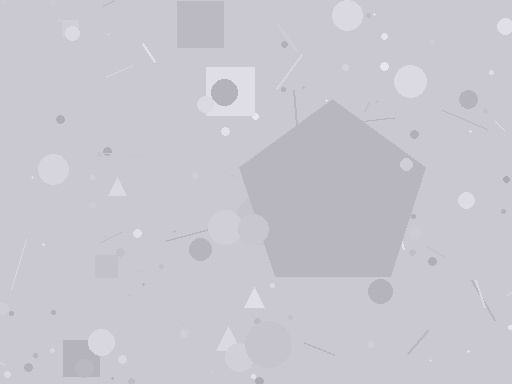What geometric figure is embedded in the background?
A pentagon is embedded in the background.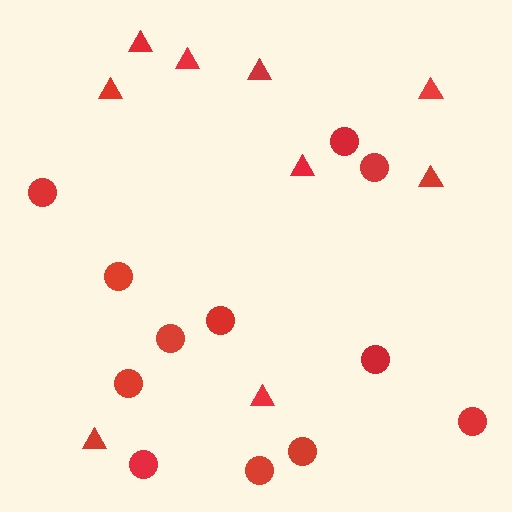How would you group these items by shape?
There are 2 groups: one group of circles (12) and one group of triangles (9).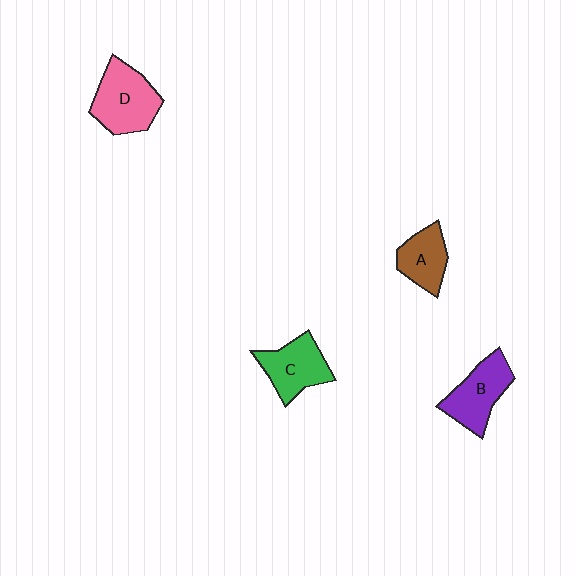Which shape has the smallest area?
Shape A (brown).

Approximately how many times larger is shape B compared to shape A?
Approximately 1.3 times.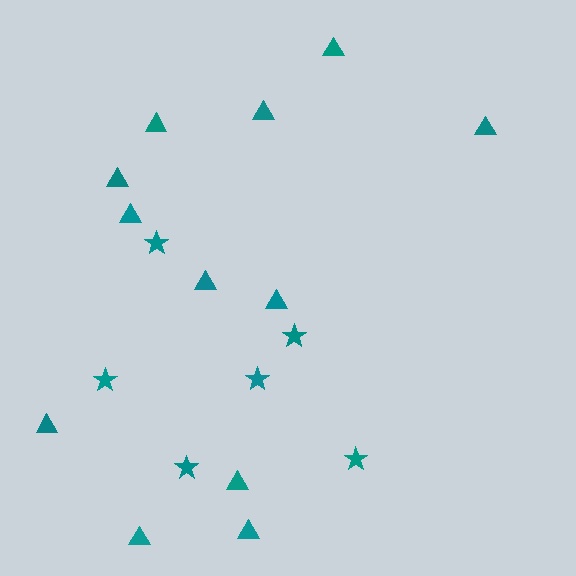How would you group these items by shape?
There are 2 groups: one group of triangles (12) and one group of stars (6).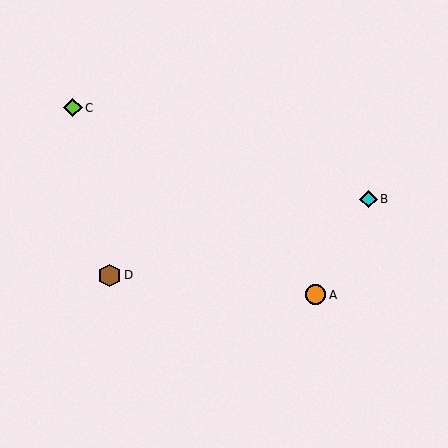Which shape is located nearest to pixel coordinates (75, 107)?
The lime diamond (labeled C) at (73, 108) is nearest to that location.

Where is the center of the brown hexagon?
The center of the brown hexagon is at (109, 275).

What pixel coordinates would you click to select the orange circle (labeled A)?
Click at (316, 295) to select the orange circle A.